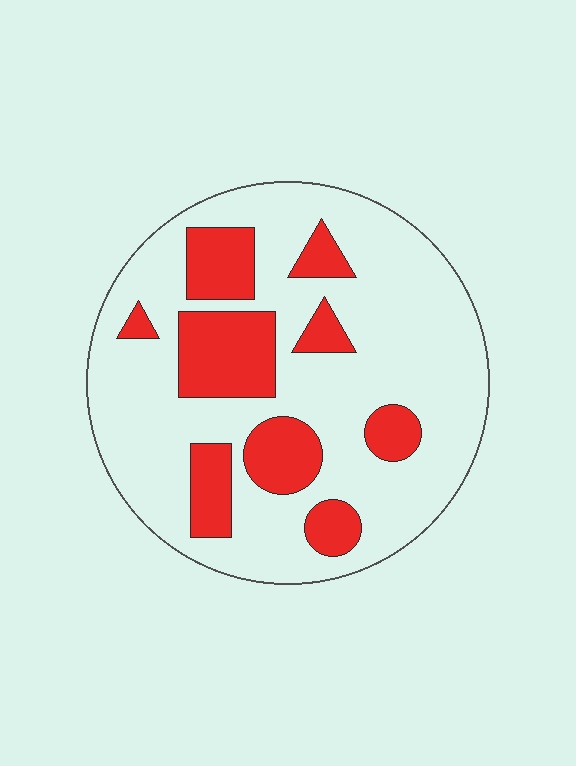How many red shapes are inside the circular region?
9.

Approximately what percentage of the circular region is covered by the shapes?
Approximately 25%.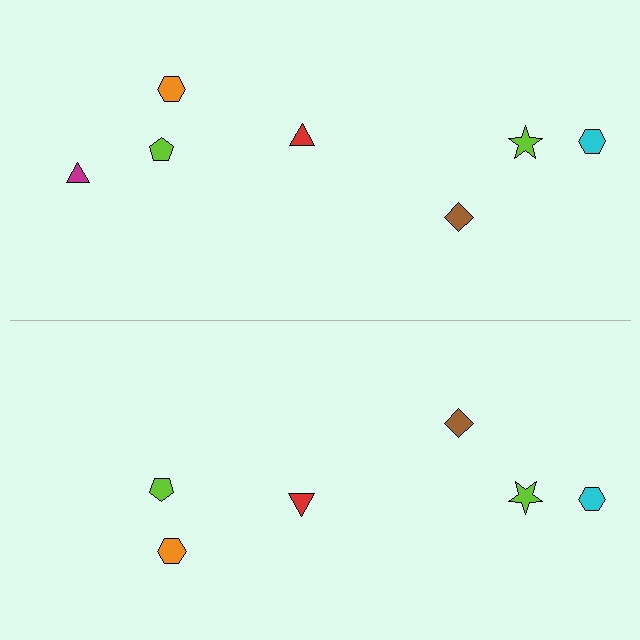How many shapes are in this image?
There are 13 shapes in this image.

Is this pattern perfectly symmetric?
No, the pattern is not perfectly symmetric. A magenta triangle is missing from the bottom side.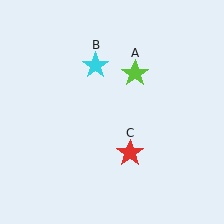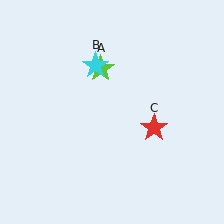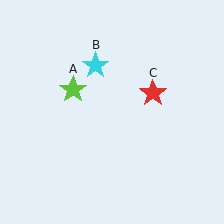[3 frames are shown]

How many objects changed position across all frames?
2 objects changed position: lime star (object A), red star (object C).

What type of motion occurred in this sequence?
The lime star (object A), red star (object C) rotated counterclockwise around the center of the scene.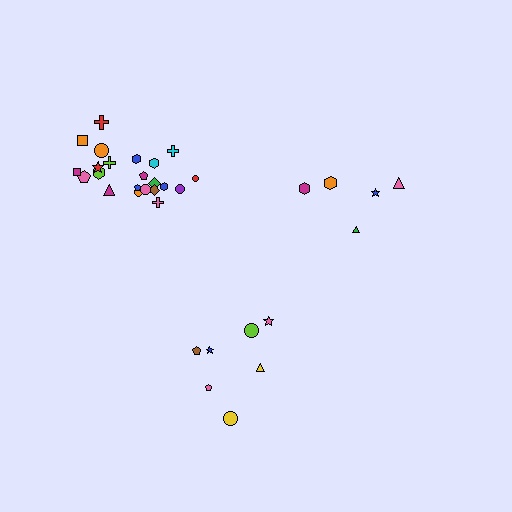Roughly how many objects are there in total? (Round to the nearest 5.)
Roughly 35 objects in total.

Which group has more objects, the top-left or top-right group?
The top-left group.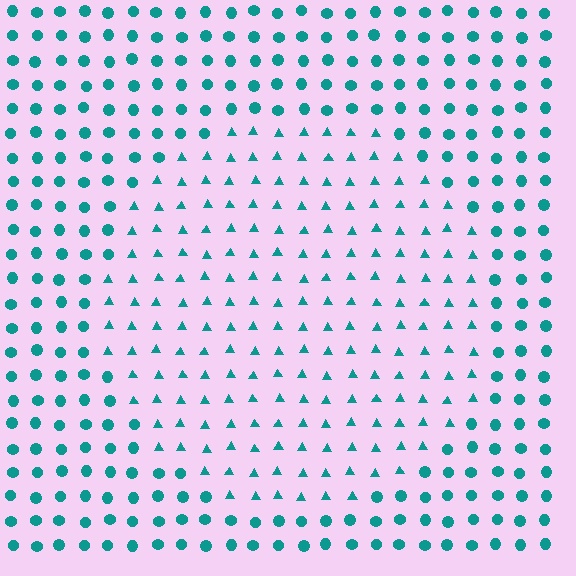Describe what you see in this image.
The image is filled with small teal elements arranged in a uniform grid. A circle-shaped region contains triangles, while the surrounding area contains circles. The boundary is defined purely by the change in element shape.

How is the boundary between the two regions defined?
The boundary is defined by a change in element shape: triangles inside vs. circles outside. All elements share the same color and spacing.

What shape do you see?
I see a circle.